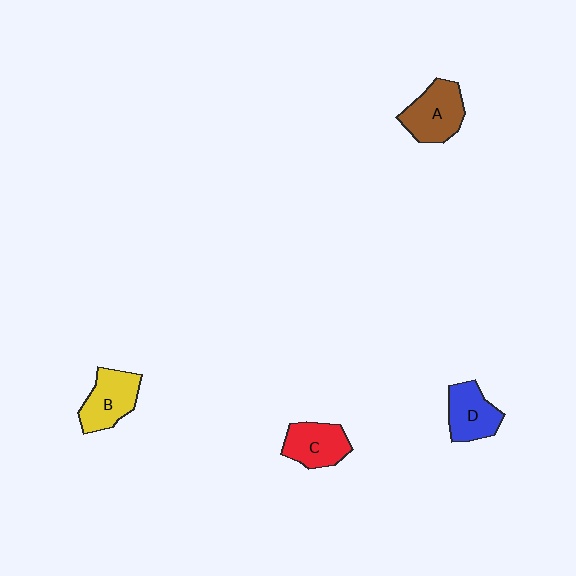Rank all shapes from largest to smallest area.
From largest to smallest: A (brown), B (yellow), C (red), D (blue).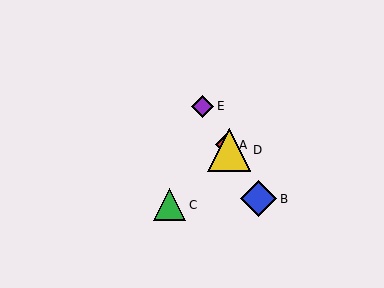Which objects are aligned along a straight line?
Objects A, B, D, E are aligned along a straight line.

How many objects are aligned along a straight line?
4 objects (A, B, D, E) are aligned along a straight line.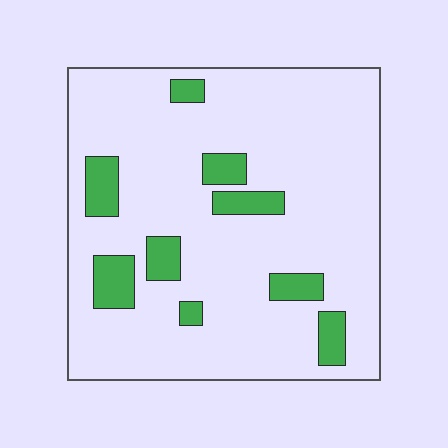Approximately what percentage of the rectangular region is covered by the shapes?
Approximately 15%.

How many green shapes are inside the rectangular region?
9.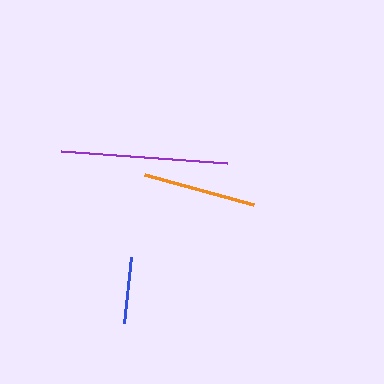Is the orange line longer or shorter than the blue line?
The orange line is longer than the blue line.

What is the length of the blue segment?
The blue segment is approximately 66 pixels long.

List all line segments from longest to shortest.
From longest to shortest: purple, orange, blue.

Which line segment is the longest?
The purple line is the longest at approximately 166 pixels.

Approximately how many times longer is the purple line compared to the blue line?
The purple line is approximately 2.5 times the length of the blue line.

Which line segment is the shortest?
The blue line is the shortest at approximately 66 pixels.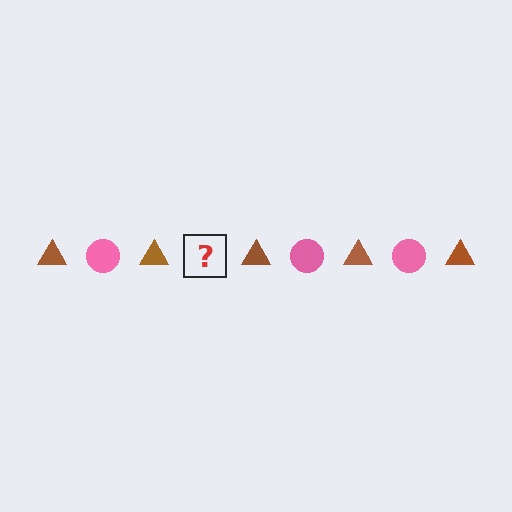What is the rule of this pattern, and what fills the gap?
The rule is that the pattern alternates between brown triangle and pink circle. The gap should be filled with a pink circle.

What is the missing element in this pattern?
The missing element is a pink circle.